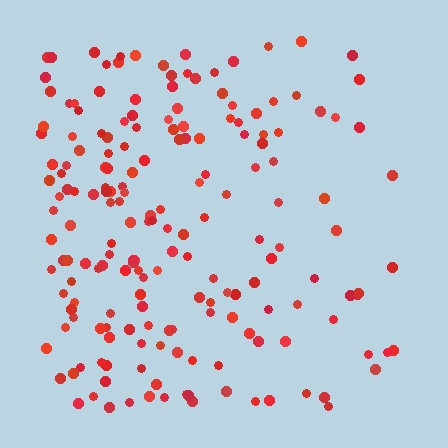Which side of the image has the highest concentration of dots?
The left.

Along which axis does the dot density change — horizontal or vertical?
Horizontal.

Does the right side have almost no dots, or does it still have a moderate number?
Still a moderate number, just noticeably fewer than the left.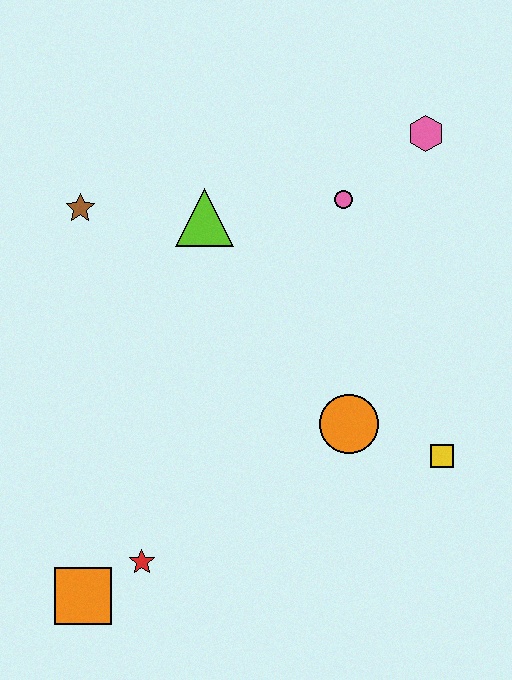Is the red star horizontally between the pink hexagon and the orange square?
Yes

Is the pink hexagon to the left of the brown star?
No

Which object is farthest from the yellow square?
The brown star is farthest from the yellow square.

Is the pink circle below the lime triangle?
No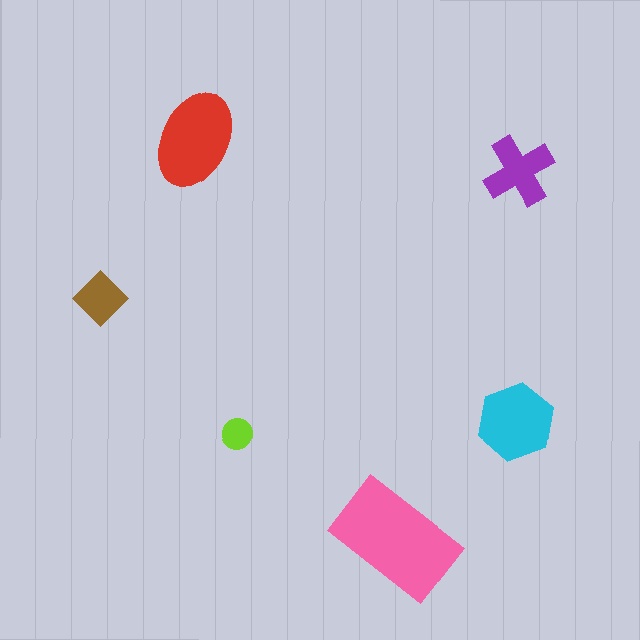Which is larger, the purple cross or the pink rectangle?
The pink rectangle.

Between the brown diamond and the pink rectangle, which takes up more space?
The pink rectangle.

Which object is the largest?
The pink rectangle.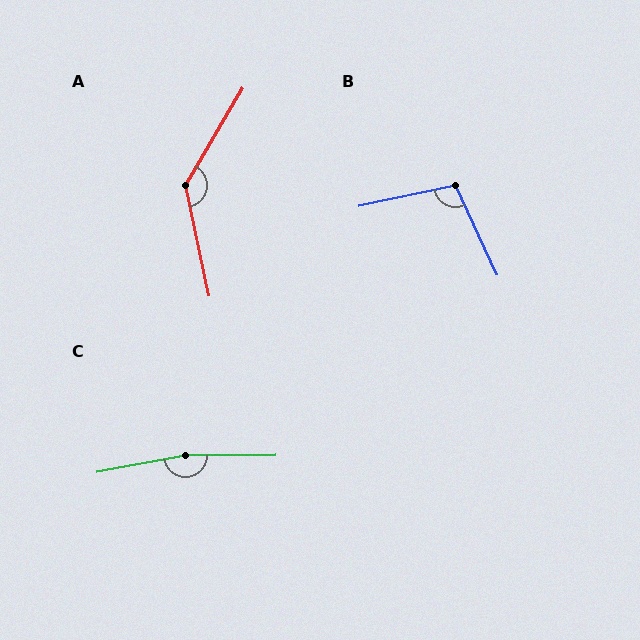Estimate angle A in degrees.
Approximately 138 degrees.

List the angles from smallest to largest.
B (103°), A (138°), C (170°).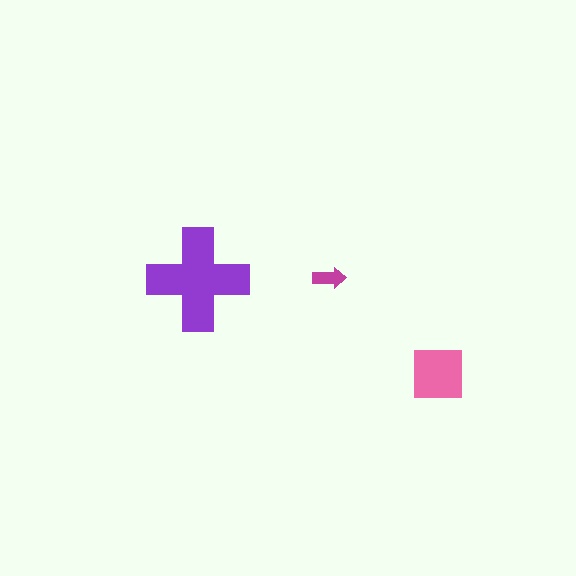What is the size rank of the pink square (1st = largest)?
2nd.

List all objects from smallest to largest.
The magenta arrow, the pink square, the purple cross.